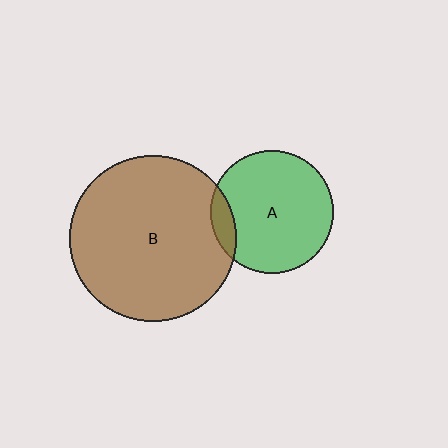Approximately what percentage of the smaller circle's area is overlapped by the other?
Approximately 10%.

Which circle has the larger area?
Circle B (brown).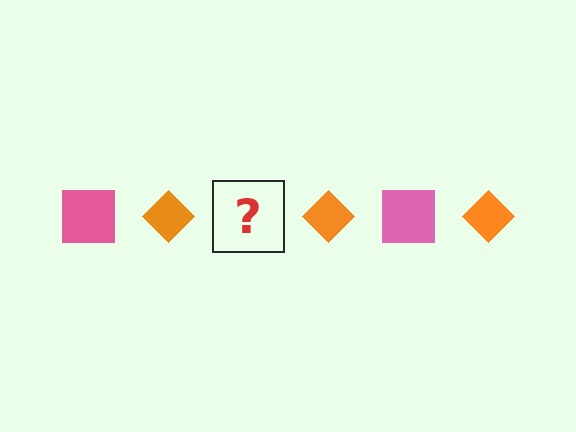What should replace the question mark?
The question mark should be replaced with a pink square.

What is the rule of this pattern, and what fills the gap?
The rule is that the pattern alternates between pink square and orange diamond. The gap should be filled with a pink square.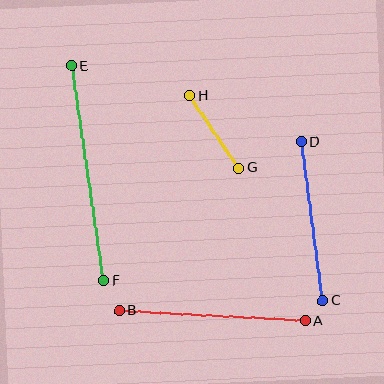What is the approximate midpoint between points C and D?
The midpoint is at approximately (312, 221) pixels.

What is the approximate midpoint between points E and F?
The midpoint is at approximately (88, 173) pixels.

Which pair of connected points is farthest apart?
Points E and F are farthest apart.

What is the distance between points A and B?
The distance is approximately 186 pixels.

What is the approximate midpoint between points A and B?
The midpoint is at approximately (212, 316) pixels.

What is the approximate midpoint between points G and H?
The midpoint is at approximately (214, 132) pixels.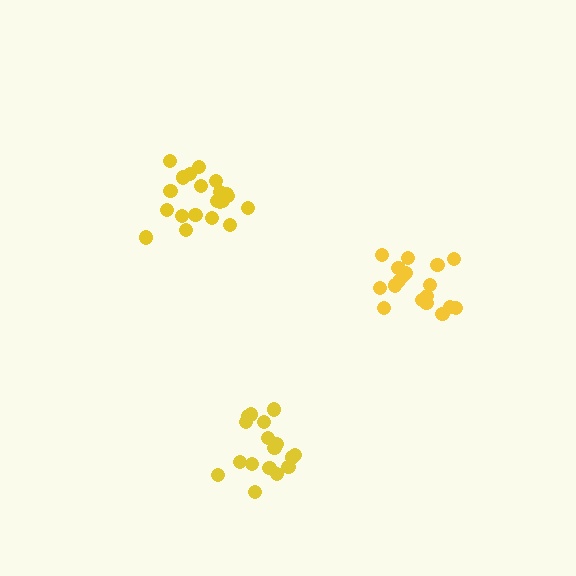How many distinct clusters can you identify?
There are 3 distinct clusters.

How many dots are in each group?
Group 1: 21 dots, Group 2: 18 dots, Group 3: 17 dots (56 total).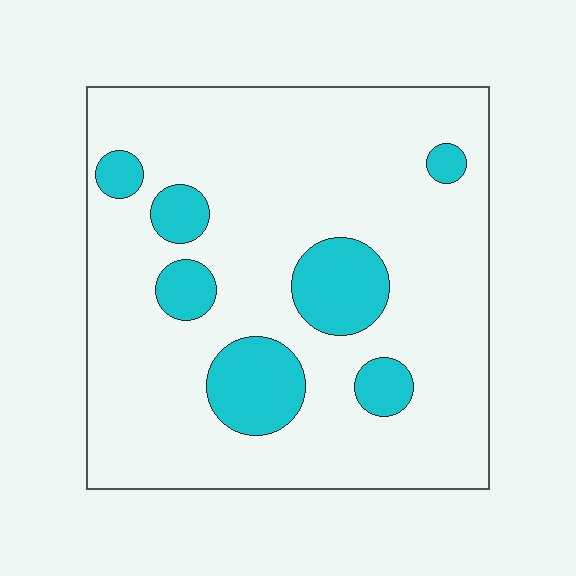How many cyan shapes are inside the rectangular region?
7.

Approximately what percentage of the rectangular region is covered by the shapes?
Approximately 15%.